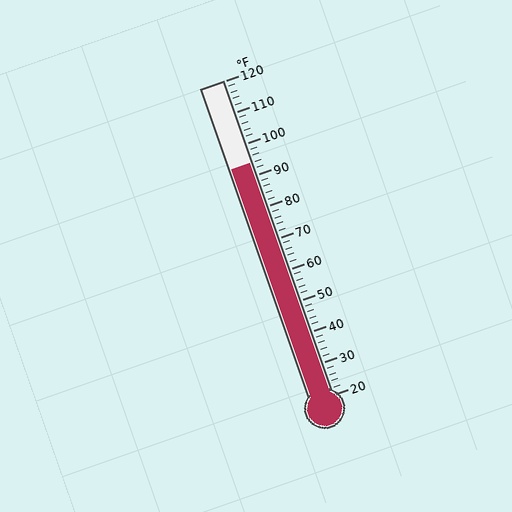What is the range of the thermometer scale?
The thermometer scale ranges from 20°F to 120°F.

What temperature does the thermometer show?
The thermometer shows approximately 94°F.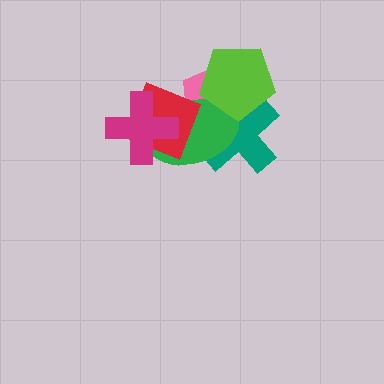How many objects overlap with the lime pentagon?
3 objects overlap with the lime pentagon.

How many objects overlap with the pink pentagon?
4 objects overlap with the pink pentagon.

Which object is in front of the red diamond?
The magenta cross is in front of the red diamond.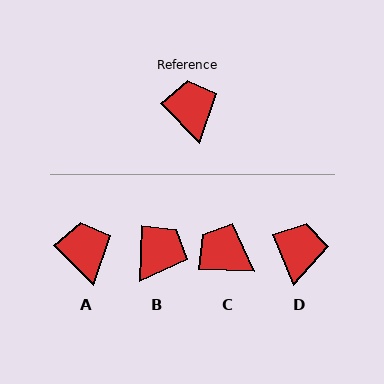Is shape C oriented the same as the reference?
No, it is off by about 43 degrees.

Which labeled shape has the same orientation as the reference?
A.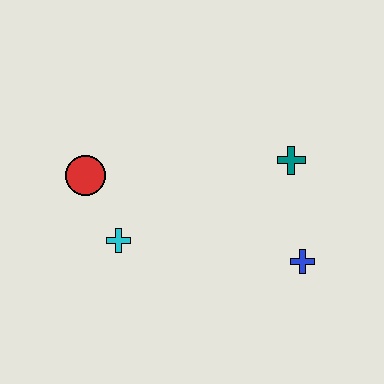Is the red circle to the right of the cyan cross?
No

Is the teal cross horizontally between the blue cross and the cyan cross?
Yes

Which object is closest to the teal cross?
The blue cross is closest to the teal cross.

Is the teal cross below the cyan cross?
No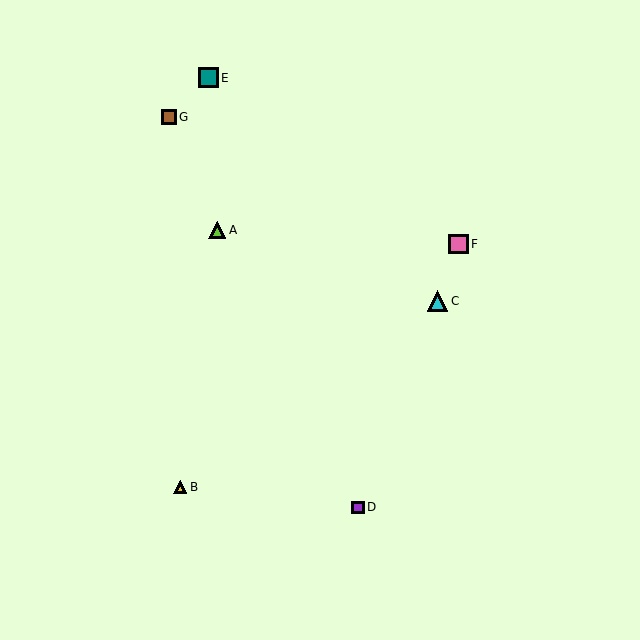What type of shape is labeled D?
Shape D is a purple square.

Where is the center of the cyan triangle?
The center of the cyan triangle is at (437, 301).